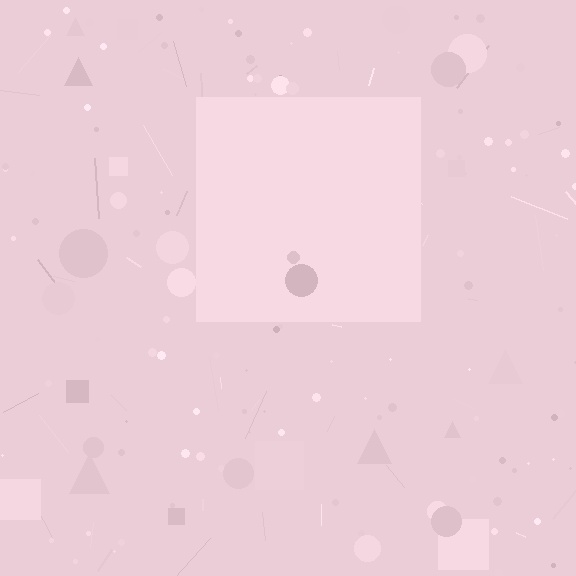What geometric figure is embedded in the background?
A square is embedded in the background.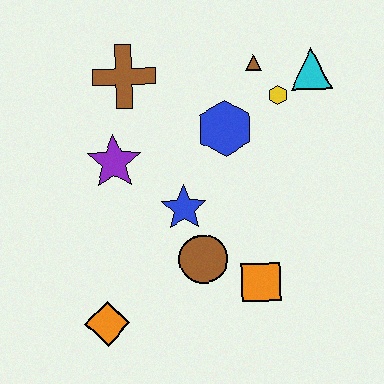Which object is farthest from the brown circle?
The cyan triangle is farthest from the brown circle.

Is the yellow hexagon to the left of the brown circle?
No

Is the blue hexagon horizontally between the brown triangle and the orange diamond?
Yes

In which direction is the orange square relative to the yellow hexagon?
The orange square is below the yellow hexagon.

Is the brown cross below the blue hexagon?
No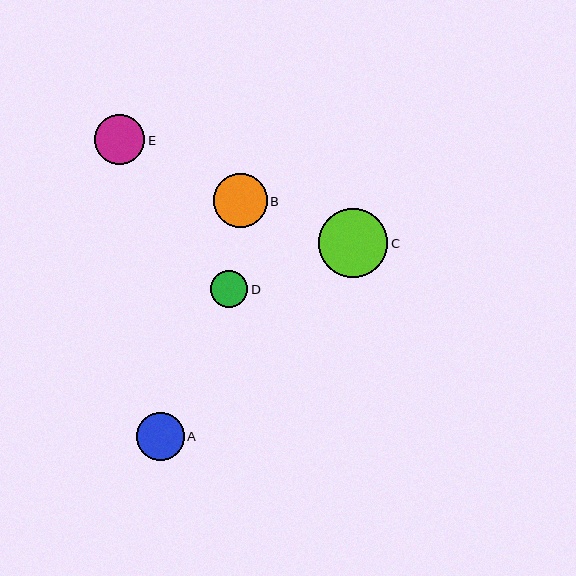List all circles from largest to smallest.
From largest to smallest: C, B, E, A, D.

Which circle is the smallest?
Circle D is the smallest with a size of approximately 37 pixels.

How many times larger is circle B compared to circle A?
Circle B is approximately 1.1 times the size of circle A.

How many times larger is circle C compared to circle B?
Circle C is approximately 1.3 times the size of circle B.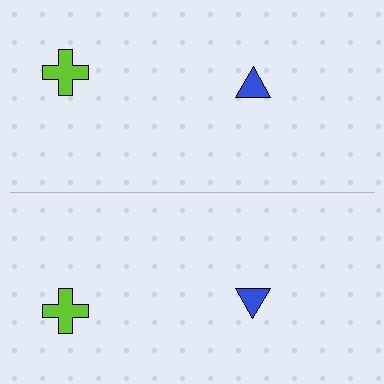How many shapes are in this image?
There are 4 shapes in this image.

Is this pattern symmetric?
Yes, this pattern has bilateral (reflection) symmetry.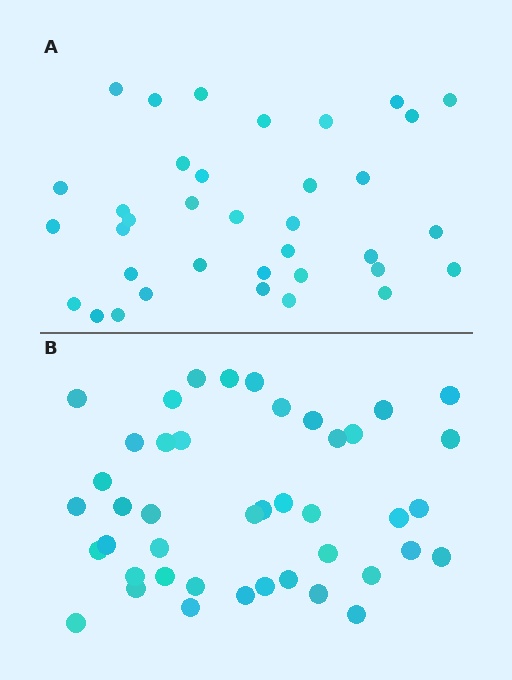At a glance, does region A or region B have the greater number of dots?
Region B (the bottom region) has more dots.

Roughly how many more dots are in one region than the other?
Region B has roughly 8 or so more dots than region A.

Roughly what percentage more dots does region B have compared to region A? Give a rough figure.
About 20% more.